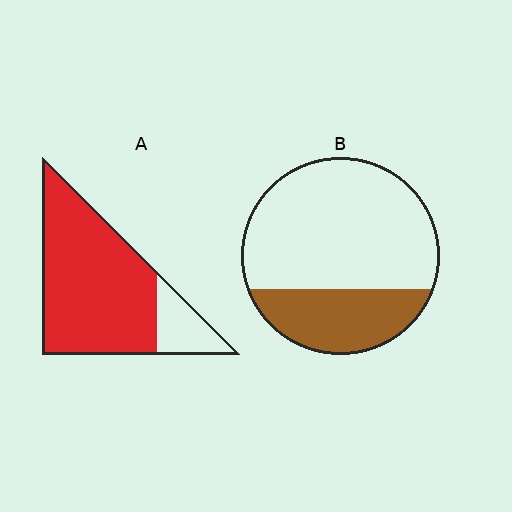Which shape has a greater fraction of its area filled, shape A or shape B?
Shape A.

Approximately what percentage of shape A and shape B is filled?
A is approximately 80% and B is approximately 30%.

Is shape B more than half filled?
No.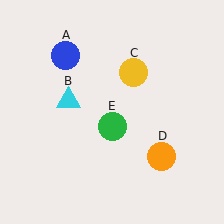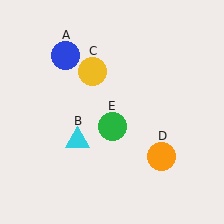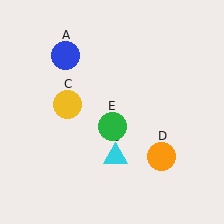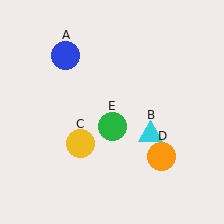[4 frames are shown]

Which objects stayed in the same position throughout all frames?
Blue circle (object A) and orange circle (object D) and green circle (object E) remained stationary.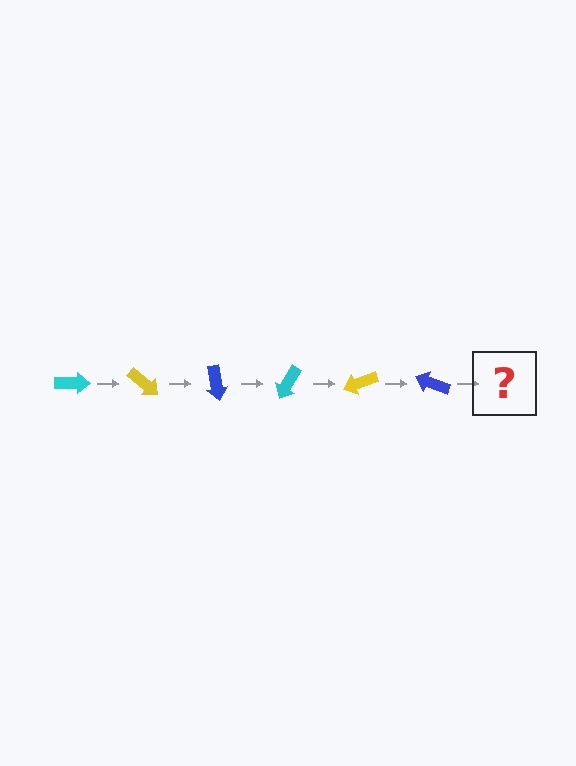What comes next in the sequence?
The next element should be a cyan arrow, rotated 240 degrees from the start.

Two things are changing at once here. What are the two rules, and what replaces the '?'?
The two rules are that it rotates 40 degrees each step and the color cycles through cyan, yellow, and blue. The '?' should be a cyan arrow, rotated 240 degrees from the start.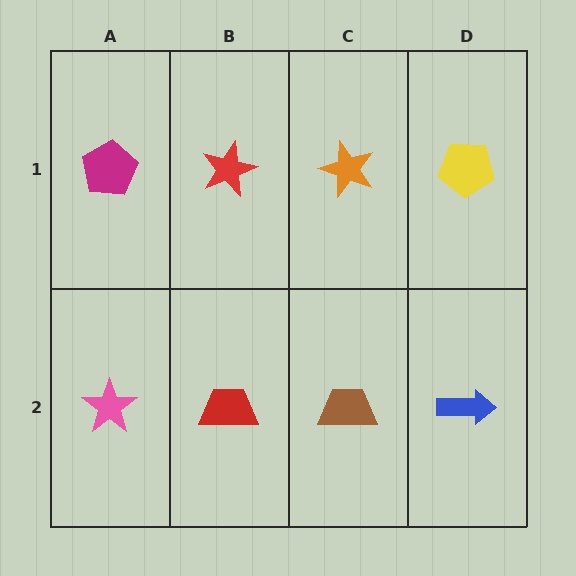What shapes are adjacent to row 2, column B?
A red star (row 1, column B), a pink star (row 2, column A), a brown trapezoid (row 2, column C).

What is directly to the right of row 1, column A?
A red star.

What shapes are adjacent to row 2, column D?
A yellow pentagon (row 1, column D), a brown trapezoid (row 2, column C).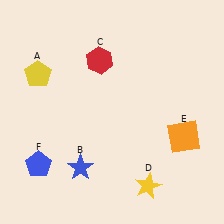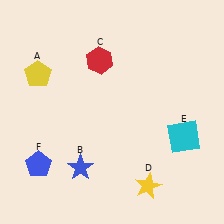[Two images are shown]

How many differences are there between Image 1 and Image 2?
There is 1 difference between the two images.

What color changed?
The square (E) changed from orange in Image 1 to cyan in Image 2.